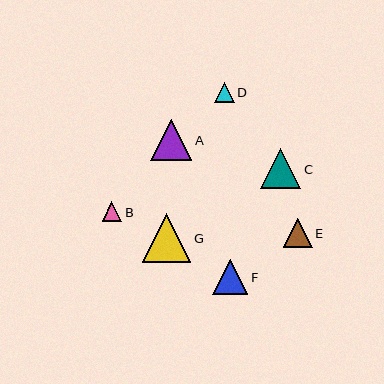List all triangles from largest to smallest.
From largest to smallest: G, A, C, F, E, D, B.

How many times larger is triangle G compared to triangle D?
Triangle G is approximately 2.4 times the size of triangle D.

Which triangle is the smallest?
Triangle B is the smallest with a size of approximately 19 pixels.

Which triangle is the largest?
Triangle G is the largest with a size of approximately 49 pixels.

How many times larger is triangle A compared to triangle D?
Triangle A is approximately 2.0 times the size of triangle D.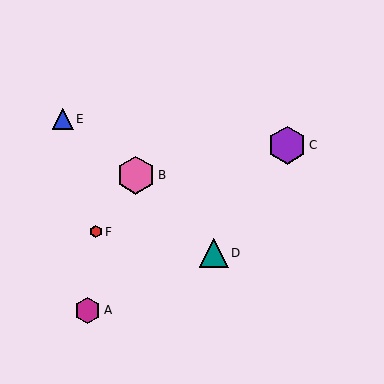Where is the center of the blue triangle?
The center of the blue triangle is at (63, 119).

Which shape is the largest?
The pink hexagon (labeled B) is the largest.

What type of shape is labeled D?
Shape D is a teal triangle.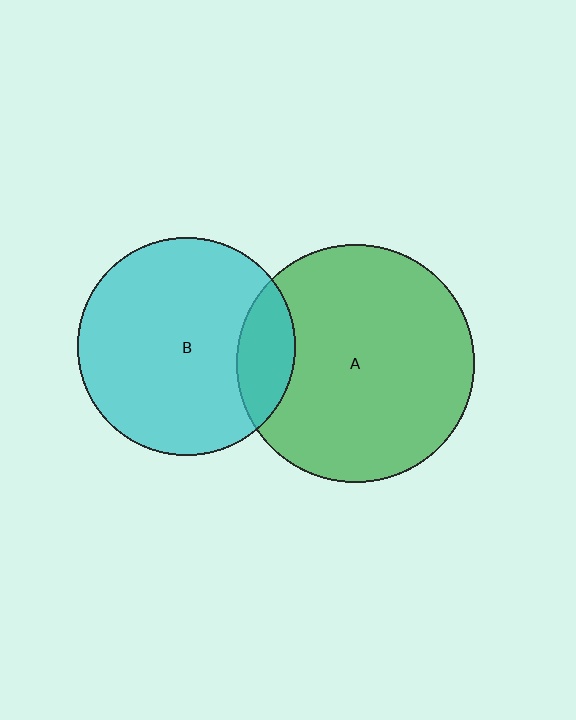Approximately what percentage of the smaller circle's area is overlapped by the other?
Approximately 15%.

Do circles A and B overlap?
Yes.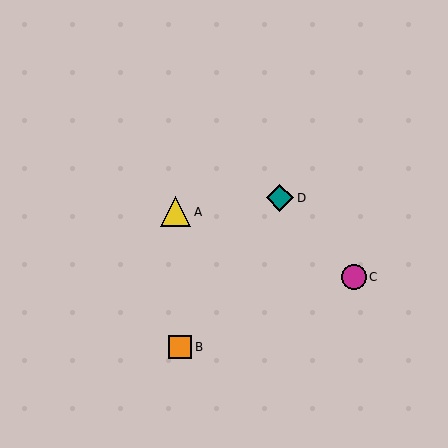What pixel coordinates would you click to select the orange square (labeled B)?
Click at (180, 347) to select the orange square B.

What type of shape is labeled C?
Shape C is a magenta circle.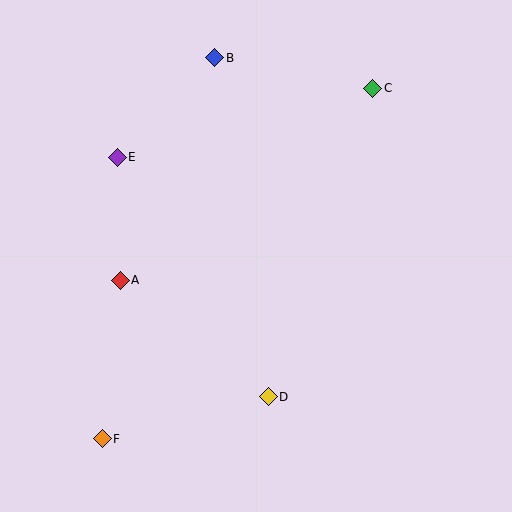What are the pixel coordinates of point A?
Point A is at (120, 280).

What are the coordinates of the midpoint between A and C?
The midpoint between A and C is at (247, 184).